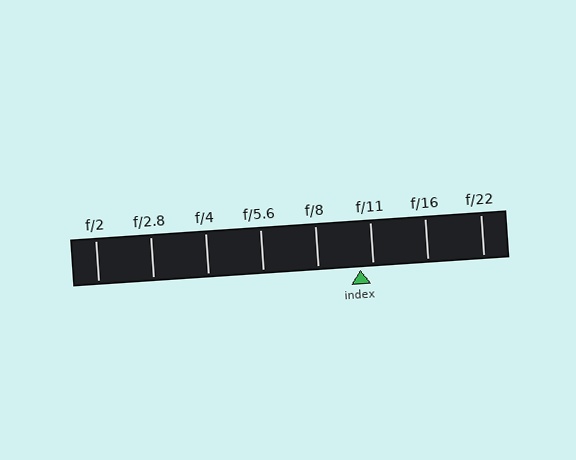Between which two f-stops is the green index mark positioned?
The index mark is between f/8 and f/11.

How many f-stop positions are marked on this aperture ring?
There are 8 f-stop positions marked.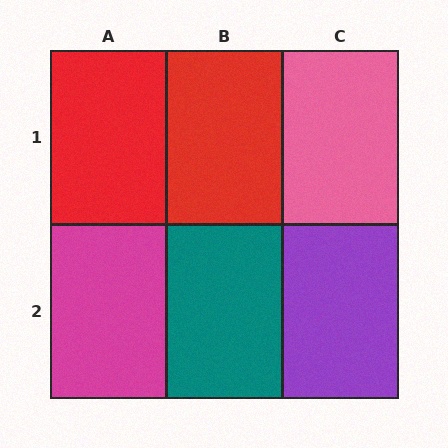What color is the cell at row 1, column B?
Red.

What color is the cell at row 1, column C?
Pink.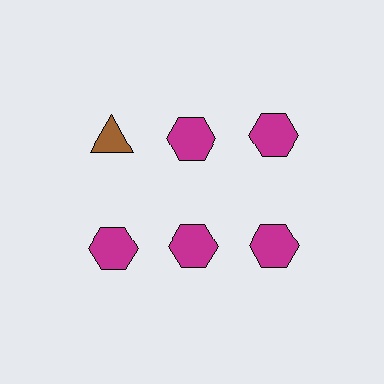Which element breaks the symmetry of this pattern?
The brown triangle in the top row, leftmost column breaks the symmetry. All other shapes are magenta hexagons.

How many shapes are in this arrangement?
There are 6 shapes arranged in a grid pattern.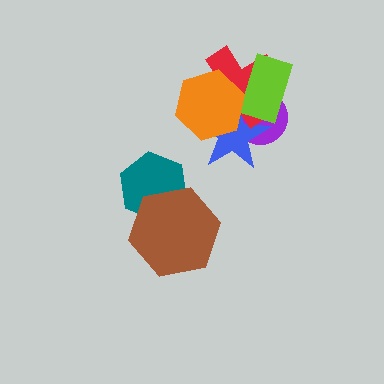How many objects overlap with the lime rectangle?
4 objects overlap with the lime rectangle.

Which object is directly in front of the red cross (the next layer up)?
The lime rectangle is directly in front of the red cross.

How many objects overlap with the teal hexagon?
1 object overlaps with the teal hexagon.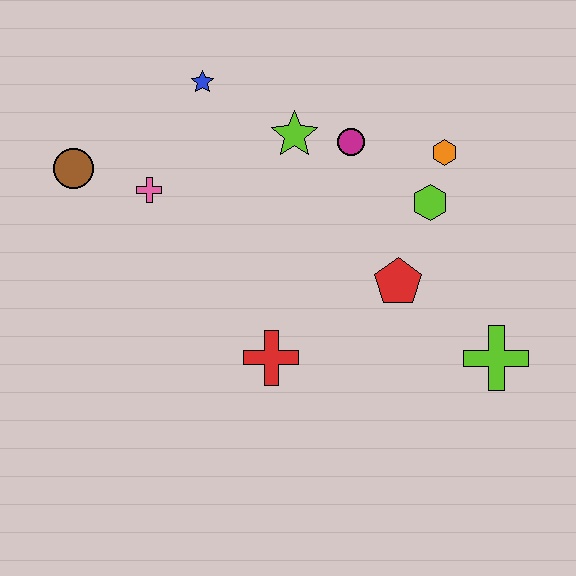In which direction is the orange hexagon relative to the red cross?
The orange hexagon is above the red cross.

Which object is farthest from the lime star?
The lime cross is farthest from the lime star.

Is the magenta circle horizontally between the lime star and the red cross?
No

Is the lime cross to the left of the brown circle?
No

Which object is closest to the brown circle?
The pink cross is closest to the brown circle.